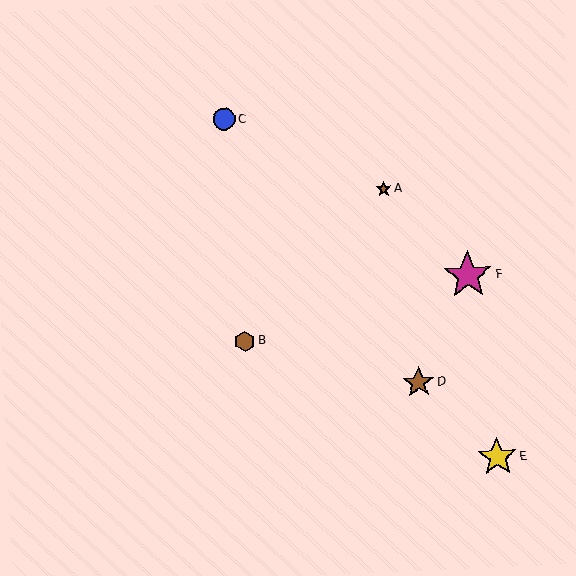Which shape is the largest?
The magenta star (labeled F) is the largest.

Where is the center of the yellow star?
The center of the yellow star is at (497, 457).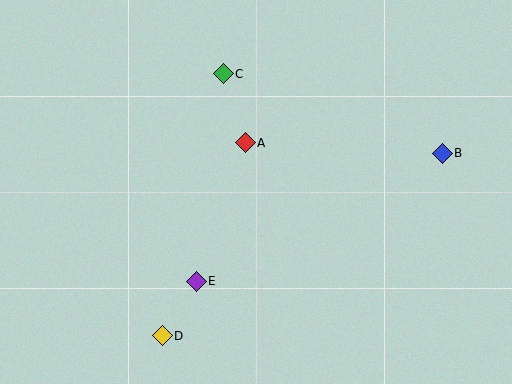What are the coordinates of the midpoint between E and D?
The midpoint between E and D is at (179, 308).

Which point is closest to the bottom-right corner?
Point B is closest to the bottom-right corner.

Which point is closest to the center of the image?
Point A at (245, 143) is closest to the center.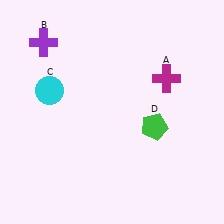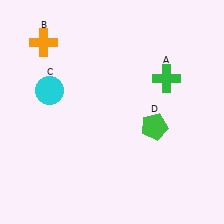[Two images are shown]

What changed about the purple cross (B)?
In Image 1, B is purple. In Image 2, it changed to orange.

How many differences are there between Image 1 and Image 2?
There are 2 differences between the two images.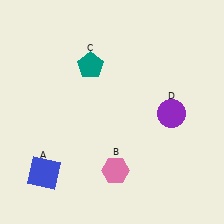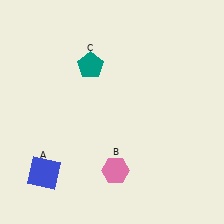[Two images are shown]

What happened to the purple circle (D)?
The purple circle (D) was removed in Image 2. It was in the bottom-right area of Image 1.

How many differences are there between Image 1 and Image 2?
There is 1 difference between the two images.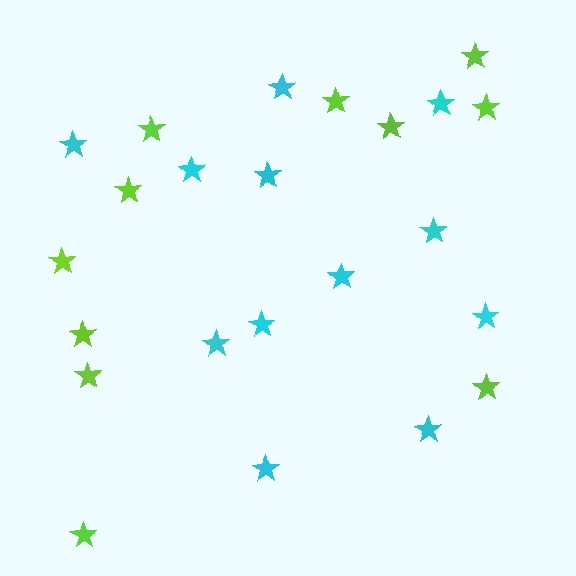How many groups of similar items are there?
There are 2 groups: one group of cyan stars (12) and one group of lime stars (11).